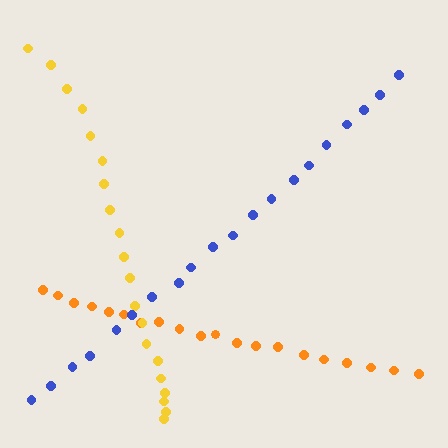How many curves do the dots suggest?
There are 3 distinct paths.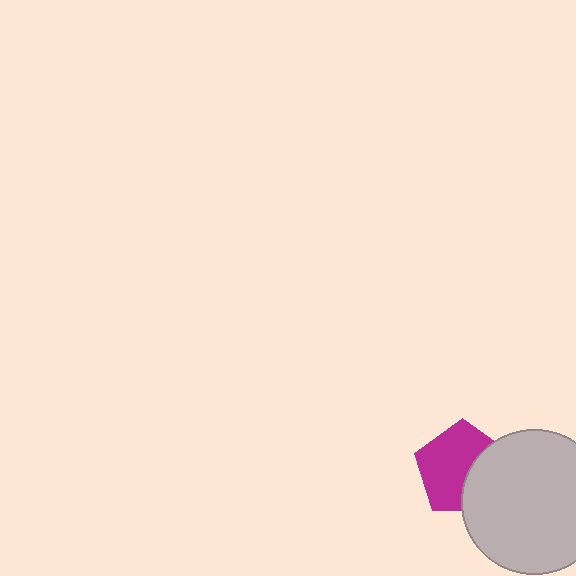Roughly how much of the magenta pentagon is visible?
About half of it is visible (roughly 63%).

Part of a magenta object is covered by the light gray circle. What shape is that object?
It is a pentagon.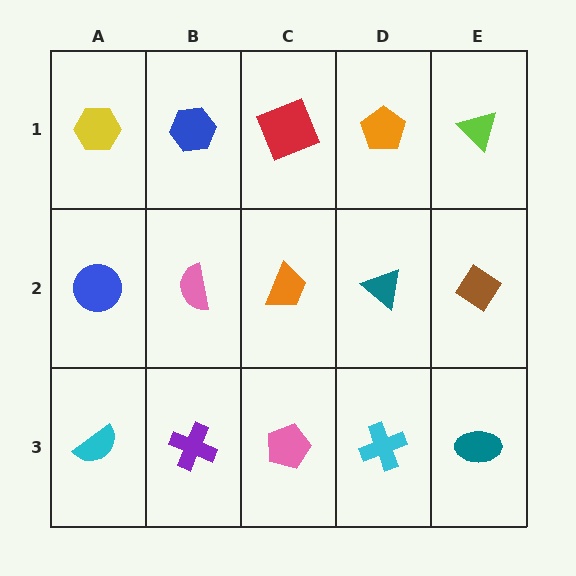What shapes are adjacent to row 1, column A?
A blue circle (row 2, column A), a blue hexagon (row 1, column B).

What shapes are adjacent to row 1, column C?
An orange trapezoid (row 2, column C), a blue hexagon (row 1, column B), an orange pentagon (row 1, column D).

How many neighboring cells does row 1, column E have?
2.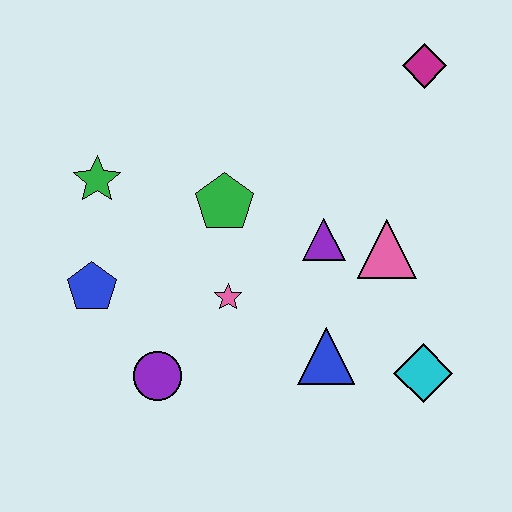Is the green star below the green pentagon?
No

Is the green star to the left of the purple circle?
Yes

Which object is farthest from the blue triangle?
The magenta diamond is farthest from the blue triangle.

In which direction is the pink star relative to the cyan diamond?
The pink star is to the left of the cyan diamond.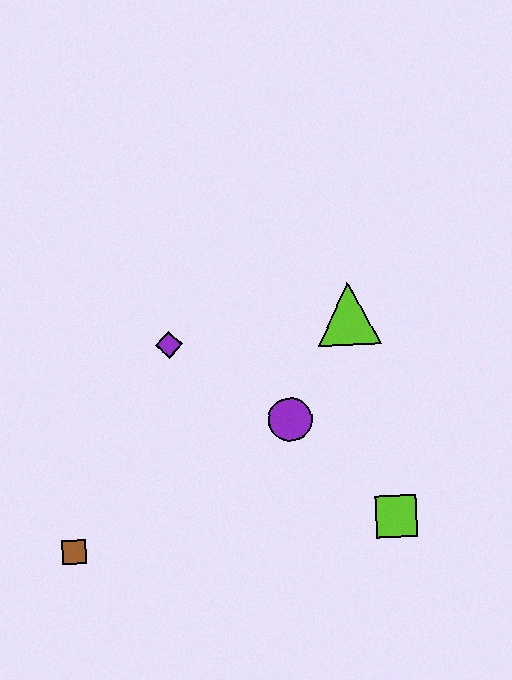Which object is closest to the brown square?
The purple diamond is closest to the brown square.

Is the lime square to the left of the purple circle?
No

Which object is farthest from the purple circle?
The brown square is farthest from the purple circle.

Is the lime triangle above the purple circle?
Yes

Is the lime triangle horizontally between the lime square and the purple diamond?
Yes